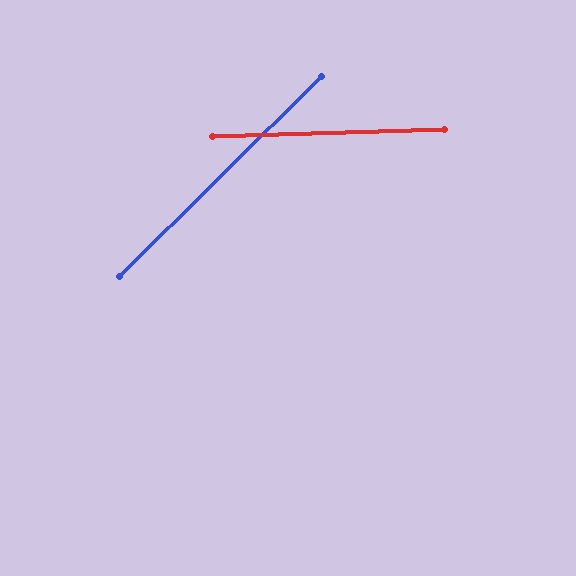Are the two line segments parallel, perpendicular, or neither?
Neither parallel nor perpendicular — they differ by about 43°.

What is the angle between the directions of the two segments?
Approximately 43 degrees.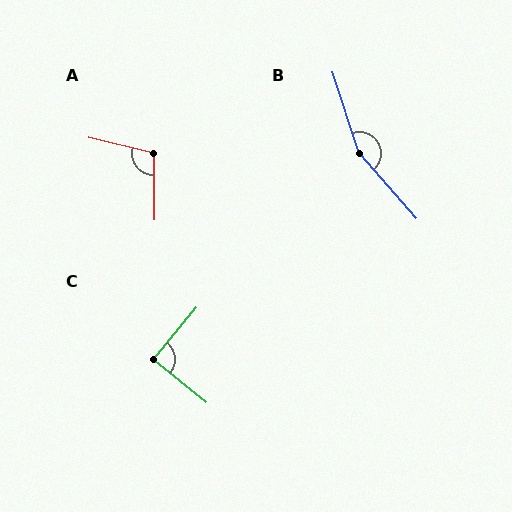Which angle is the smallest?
C, at approximately 89 degrees.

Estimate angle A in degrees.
Approximately 104 degrees.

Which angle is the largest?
B, at approximately 157 degrees.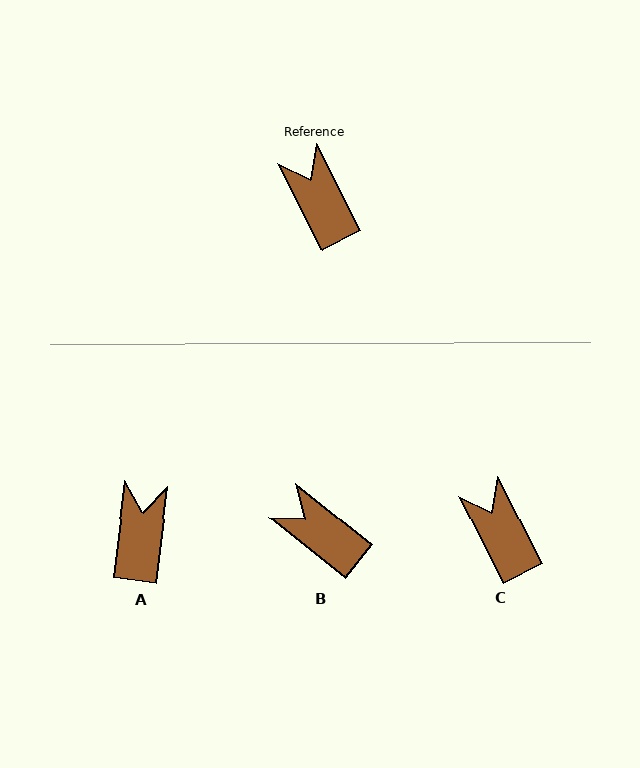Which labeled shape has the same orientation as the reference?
C.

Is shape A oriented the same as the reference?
No, it is off by about 34 degrees.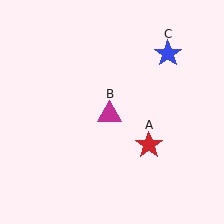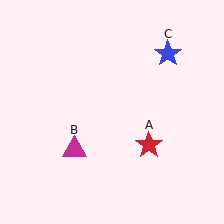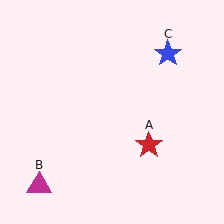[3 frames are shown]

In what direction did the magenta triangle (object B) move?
The magenta triangle (object B) moved down and to the left.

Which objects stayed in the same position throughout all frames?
Red star (object A) and blue star (object C) remained stationary.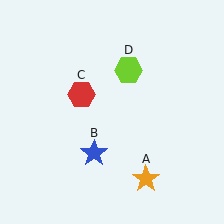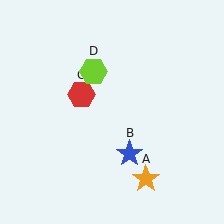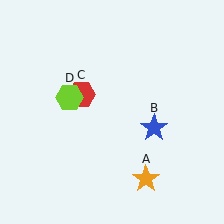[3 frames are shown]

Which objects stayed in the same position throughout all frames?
Orange star (object A) and red hexagon (object C) remained stationary.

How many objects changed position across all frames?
2 objects changed position: blue star (object B), lime hexagon (object D).